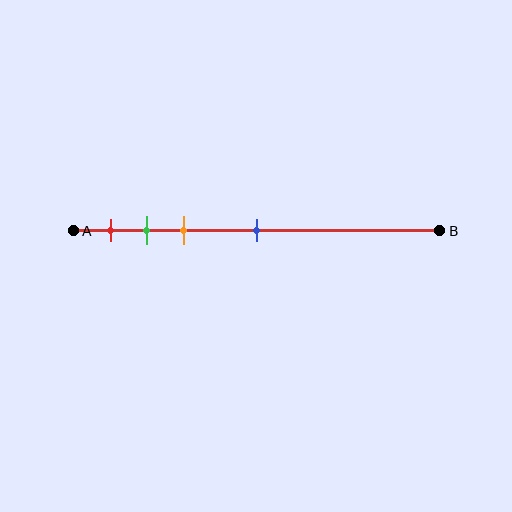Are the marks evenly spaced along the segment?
No, the marks are not evenly spaced.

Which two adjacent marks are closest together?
The green and orange marks are the closest adjacent pair.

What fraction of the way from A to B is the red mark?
The red mark is approximately 10% (0.1) of the way from A to B.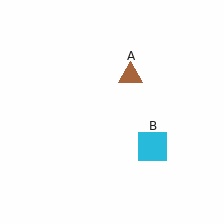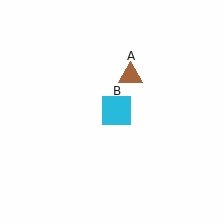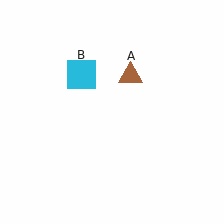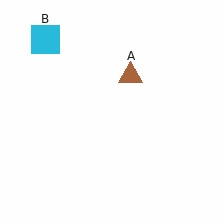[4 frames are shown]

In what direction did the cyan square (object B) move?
The cyan square (object B) moved up and to the left.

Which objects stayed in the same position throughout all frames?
Brown triangle (object A) remained stationary.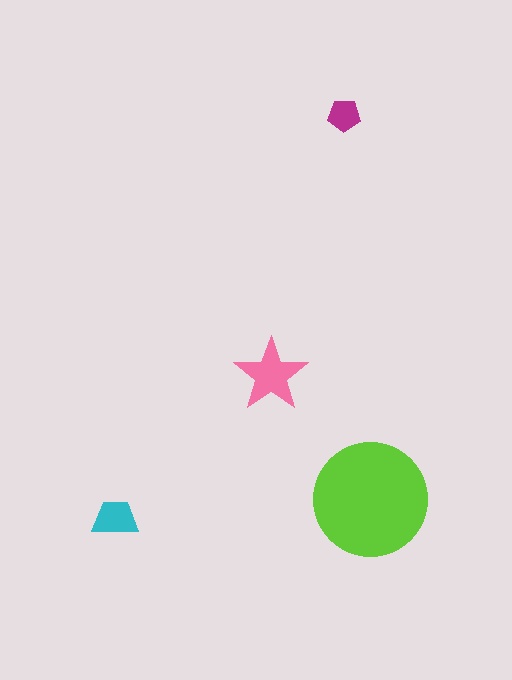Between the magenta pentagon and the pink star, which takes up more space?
The pink star.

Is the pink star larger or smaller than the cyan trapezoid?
Larger.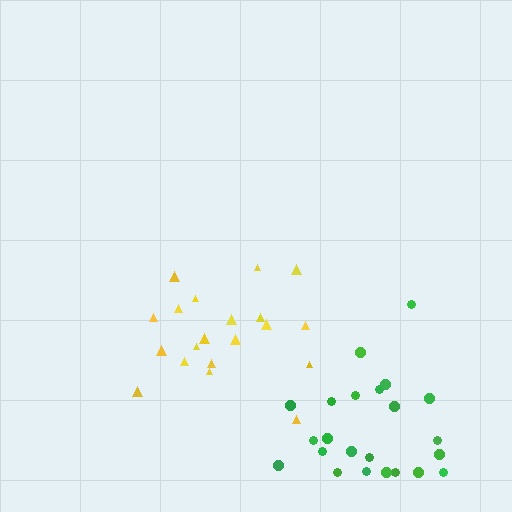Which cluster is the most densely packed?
Yellow.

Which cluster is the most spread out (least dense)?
Green.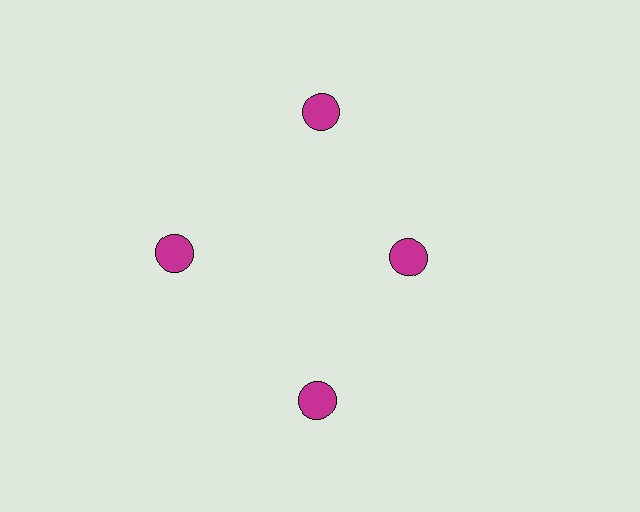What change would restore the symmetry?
The symmetry would be restored by moving it outward, back onto the ring so that all 4 circles sit at equal angles and equal distance from the center.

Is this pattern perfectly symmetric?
No. The 4 magenta circles are arranged in a ring, but one element near the 3 o'clock position is pulled inward toward the center, breaking the 4-fold rotational symmetry.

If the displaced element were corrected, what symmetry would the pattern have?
It would have 4-fold rotational symmetry — the pattern would map onto itself every 90 degrees.